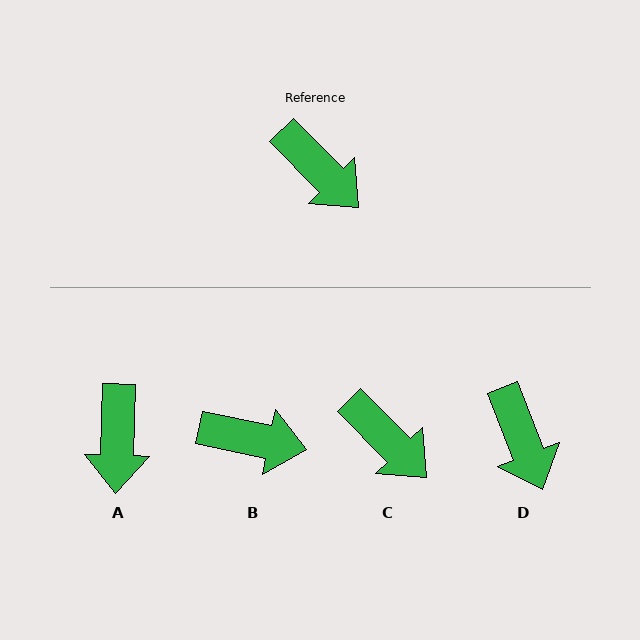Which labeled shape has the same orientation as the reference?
C.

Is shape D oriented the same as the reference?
No, it is off by about 23 degrees.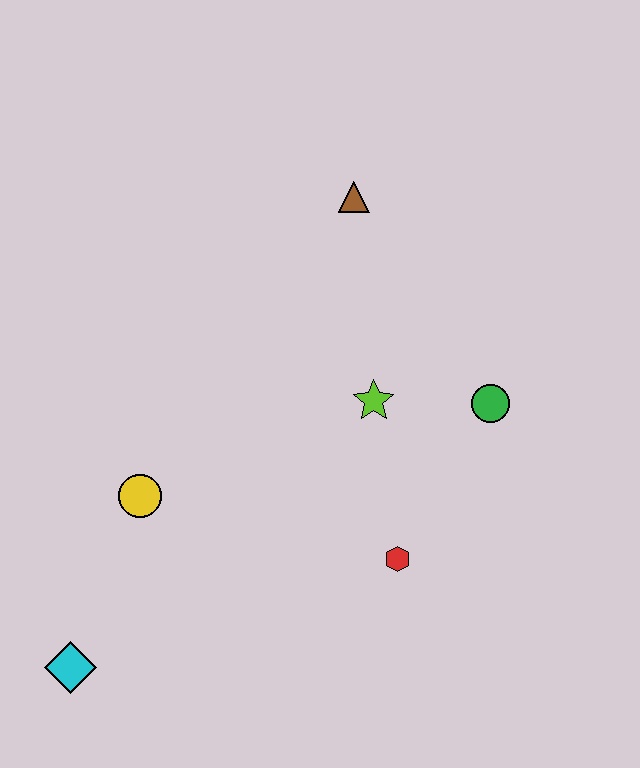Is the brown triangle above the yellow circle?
Yes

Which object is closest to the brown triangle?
The lime star is closest to the brown triangle.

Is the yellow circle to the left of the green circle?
Yes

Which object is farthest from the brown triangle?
The cyan diamond is farthest from the brown triangle.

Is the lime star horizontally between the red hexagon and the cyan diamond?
Yes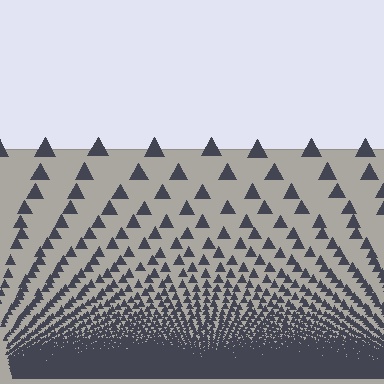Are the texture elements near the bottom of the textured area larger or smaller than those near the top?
Smaller. The gradient is inverted — elements near the bottom are smaller and denser.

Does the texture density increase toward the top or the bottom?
Density increases toward the bottom.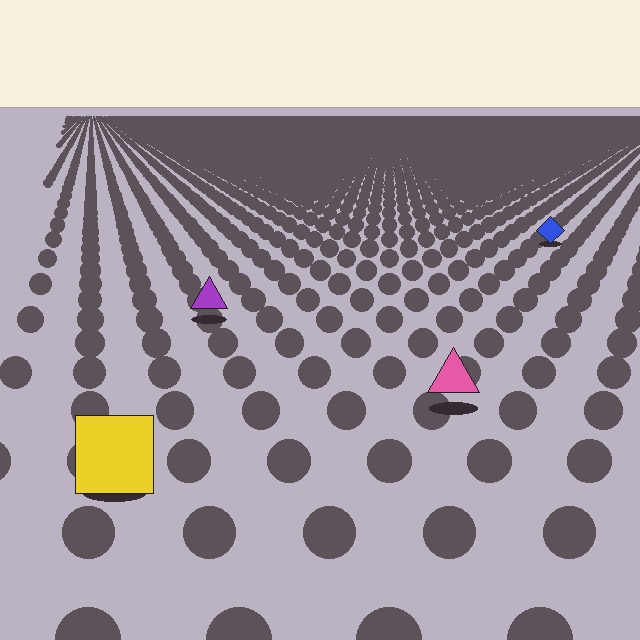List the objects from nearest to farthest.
From nearest to farthest: the yellow square, the pink triangle, the purple triangle, the blue diamond.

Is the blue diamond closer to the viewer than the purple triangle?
No. The purple triangle is closer — you can tell from the texture gradient: the ground texture is coarser near it.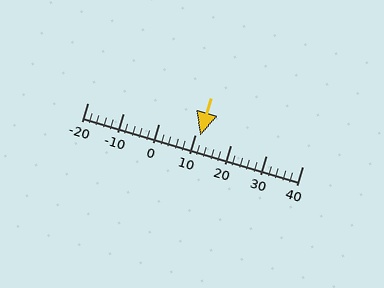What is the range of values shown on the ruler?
The ruler shows values from -20 to 40.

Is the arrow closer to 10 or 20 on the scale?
The arrow is closer to 10.